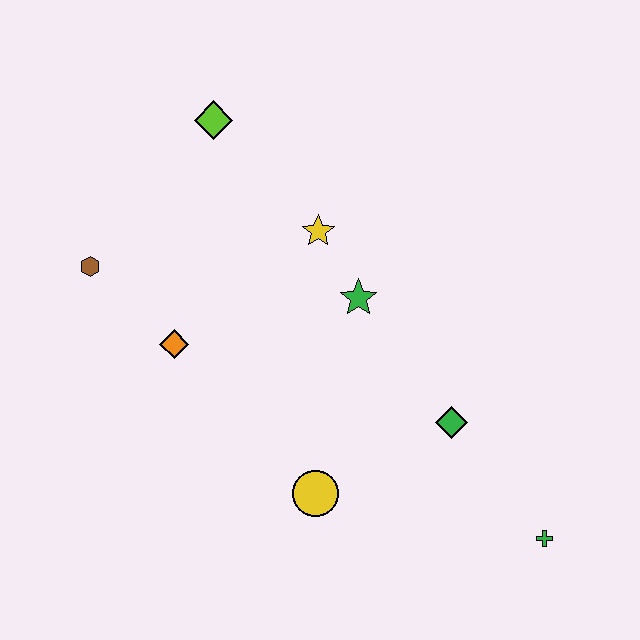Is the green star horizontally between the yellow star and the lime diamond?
No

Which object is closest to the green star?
The yellow star is closest to the green star.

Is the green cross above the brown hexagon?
No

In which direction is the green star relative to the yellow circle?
The green star is above the yellow circle.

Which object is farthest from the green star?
The green cross is farthest from the green star.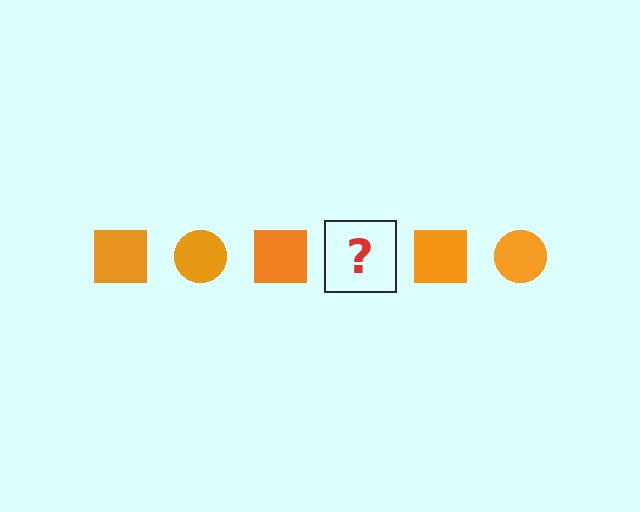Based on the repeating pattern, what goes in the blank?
The blank should be an orange circle.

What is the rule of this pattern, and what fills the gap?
The rule is that the pattern cycles through square, circle shapes in orange. The gap should be filled with an orange circle.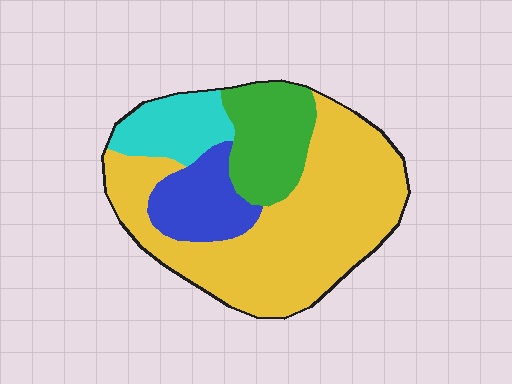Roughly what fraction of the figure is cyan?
Cyan takes up about one eighth (1/8) of the figure.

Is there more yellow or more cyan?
Yellow.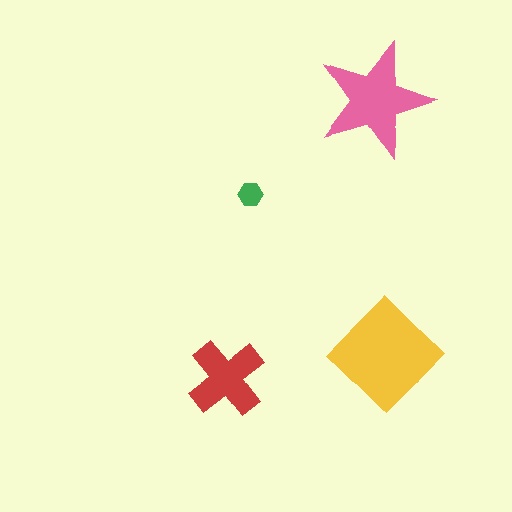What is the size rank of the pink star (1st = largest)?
2nd.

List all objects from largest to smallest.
The yellow diamond, the pink star, the red cross, the green hexagon.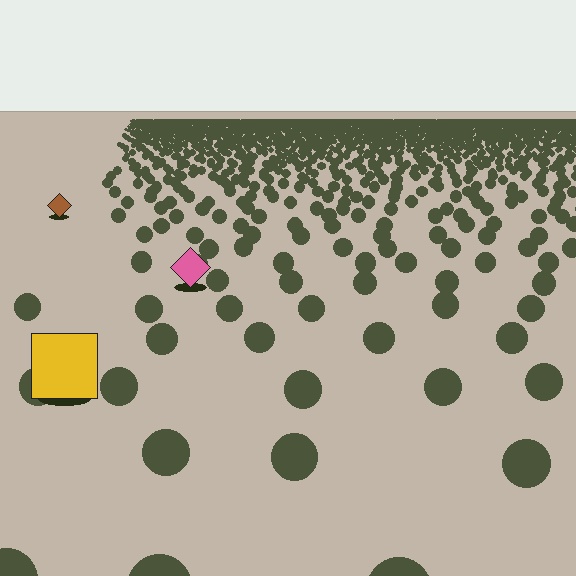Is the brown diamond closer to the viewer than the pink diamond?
No. The pink diamond is closer — you can tell from the texture gradient: the ground texture is coarser near it.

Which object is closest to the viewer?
The yellow square is closest. The texture marks near it are larger and more spread out.